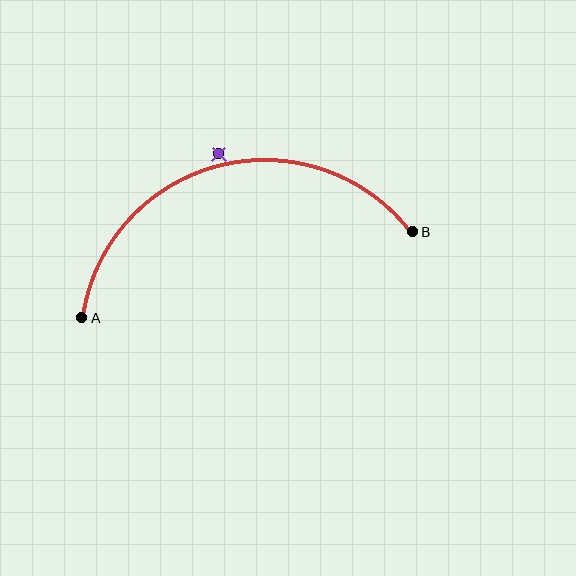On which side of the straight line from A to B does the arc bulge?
The arc bulges above the straight line connecting A and B.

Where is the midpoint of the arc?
The arc midpoint is the point on the curve farthest from the straight line joining A and B. It sits above that line.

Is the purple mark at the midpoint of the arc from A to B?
No — the purple mark does not lie on the arc at all. It sits slightly outside the curve.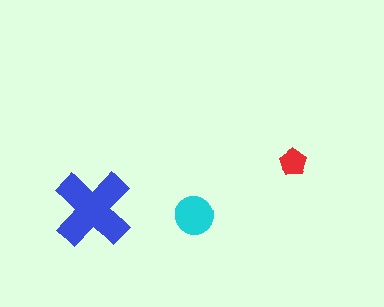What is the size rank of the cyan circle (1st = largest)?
2nd.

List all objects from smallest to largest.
The red pentagon, the cyan circle, the blue cross.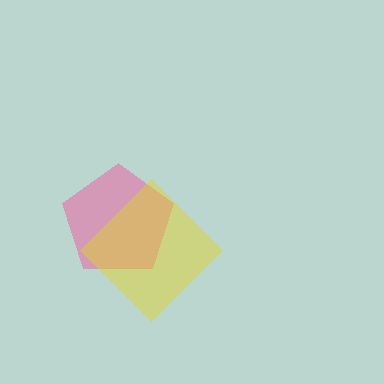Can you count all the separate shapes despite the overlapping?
Yes, there are 2 separate shapes.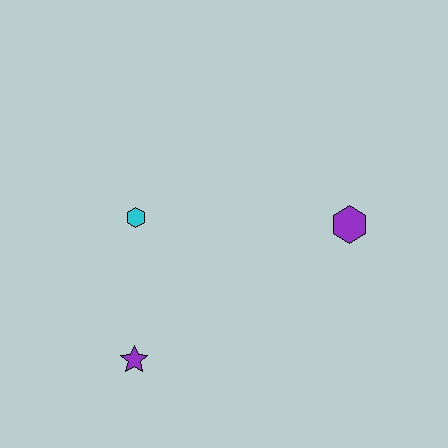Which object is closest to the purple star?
The cyan hexagon is closest to the purple star.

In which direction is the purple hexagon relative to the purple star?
The purple hexagon is to the right of the purple star.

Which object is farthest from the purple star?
The purple hexagon is farthest from the purple star.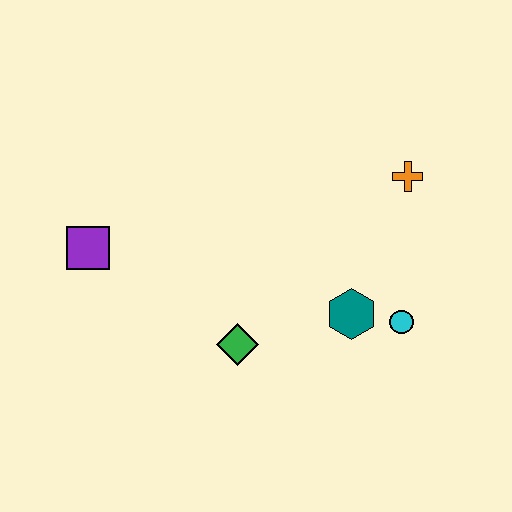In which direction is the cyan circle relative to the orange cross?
The cyan circle is below the orange cross.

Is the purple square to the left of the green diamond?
Yes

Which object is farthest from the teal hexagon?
The purple square is farthest from the teal hexagon.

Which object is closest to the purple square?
The green diamond is closest to the purple square.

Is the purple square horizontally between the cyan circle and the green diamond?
No